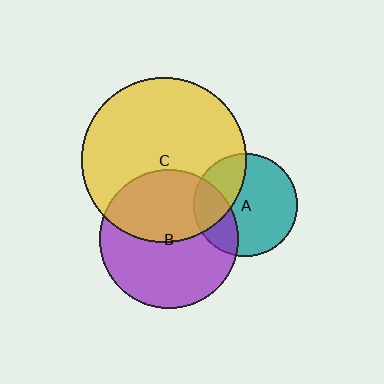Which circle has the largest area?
Circle C (yellow).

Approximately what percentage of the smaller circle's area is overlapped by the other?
Approximately 45%.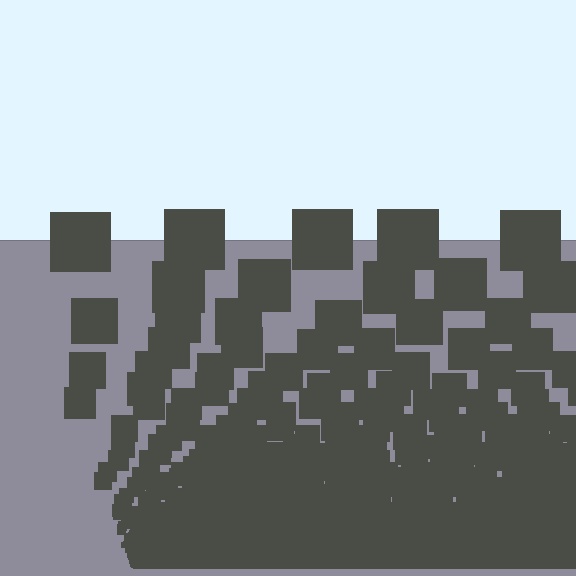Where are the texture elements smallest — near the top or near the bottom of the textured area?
Near the bottom.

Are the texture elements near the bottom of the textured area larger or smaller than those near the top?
Smaller. The gradient is inverted — elements near the bottom are smaller and denser.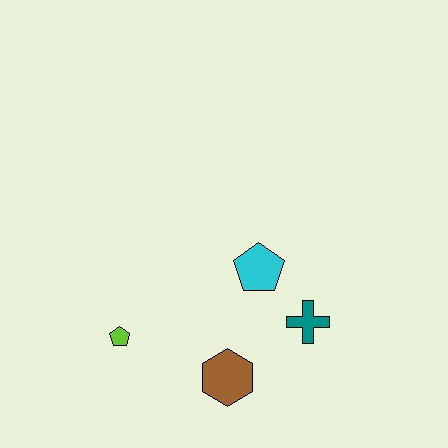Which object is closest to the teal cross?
The cyan pentagon is closest to the teal cross.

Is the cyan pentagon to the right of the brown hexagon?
Yes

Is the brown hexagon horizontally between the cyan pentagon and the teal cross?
No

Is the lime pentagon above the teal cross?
No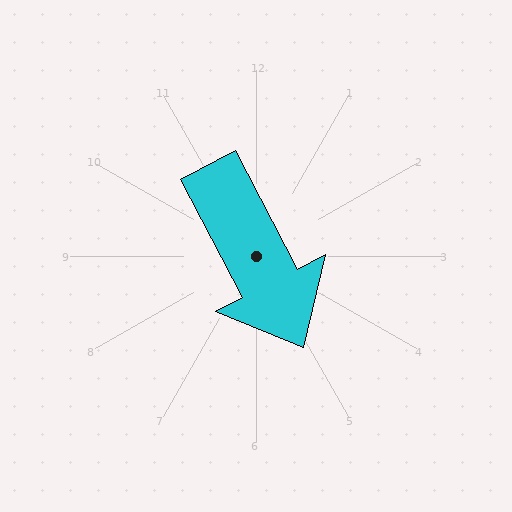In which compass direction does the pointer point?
Southeast.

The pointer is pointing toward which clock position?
Roughly 5 o'clock.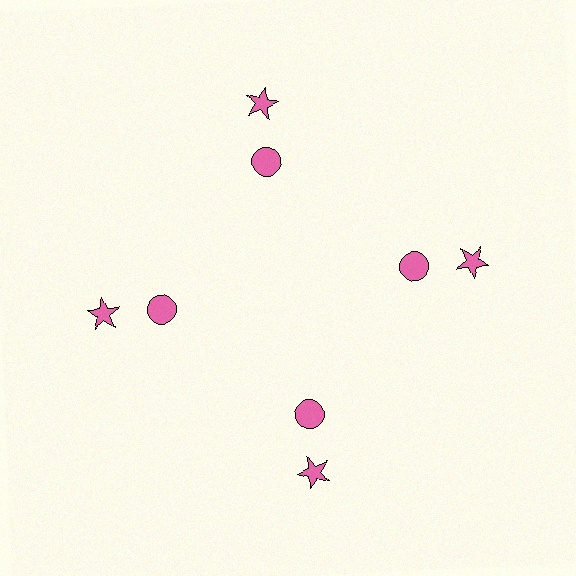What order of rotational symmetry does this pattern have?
This pattern has 4-fold rotational symmetry.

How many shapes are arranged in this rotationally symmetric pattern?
There are 8 shapes, arranged in 4 groups of 2.